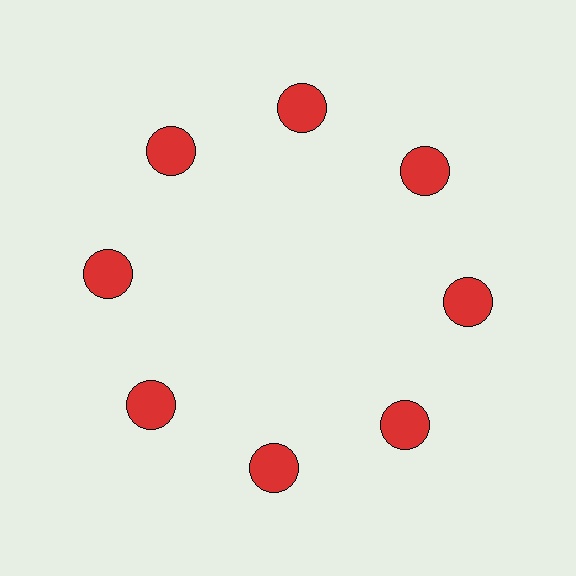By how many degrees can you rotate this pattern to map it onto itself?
The pattern maps onto itself every 45 degrees of rotation.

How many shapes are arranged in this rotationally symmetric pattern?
There are 8 shapes, arranged in 8 groups of 1.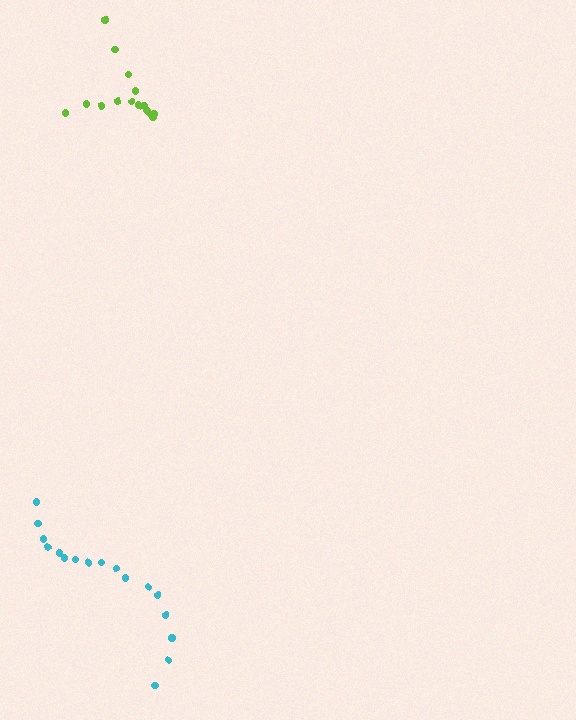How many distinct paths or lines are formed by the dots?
There are 2 distinct paths.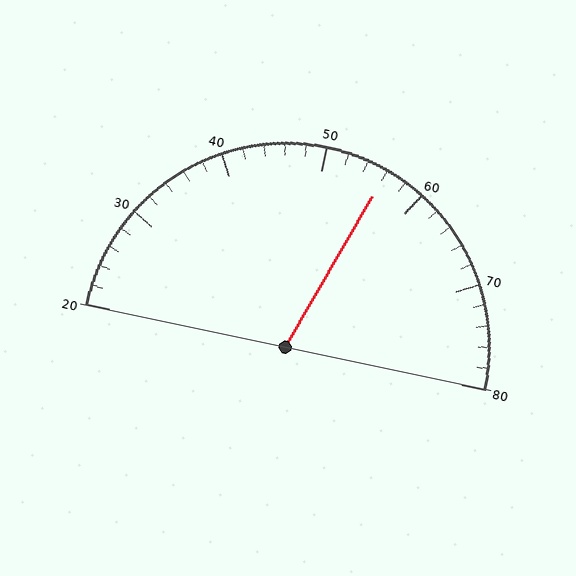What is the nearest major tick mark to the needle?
The nearest major tick mark is 60.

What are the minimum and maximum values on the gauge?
The gauge ranges from 20 to 80.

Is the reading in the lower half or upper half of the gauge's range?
The reading is in the upper half of the range (20 to 80).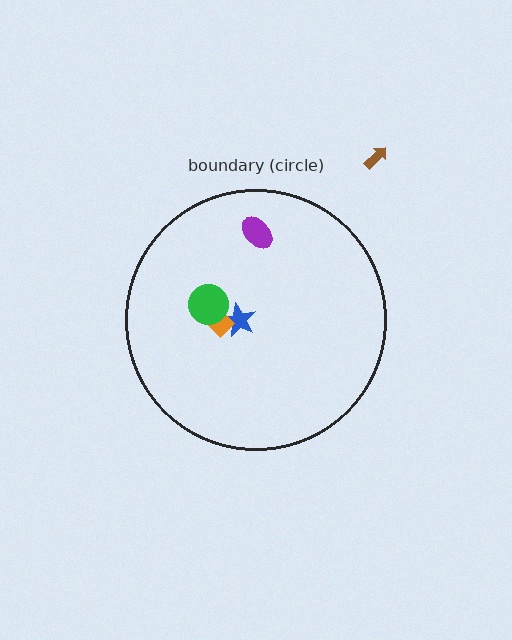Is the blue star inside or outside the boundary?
Inside.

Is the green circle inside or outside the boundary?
Inside.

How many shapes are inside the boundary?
4 inside, 1 outside.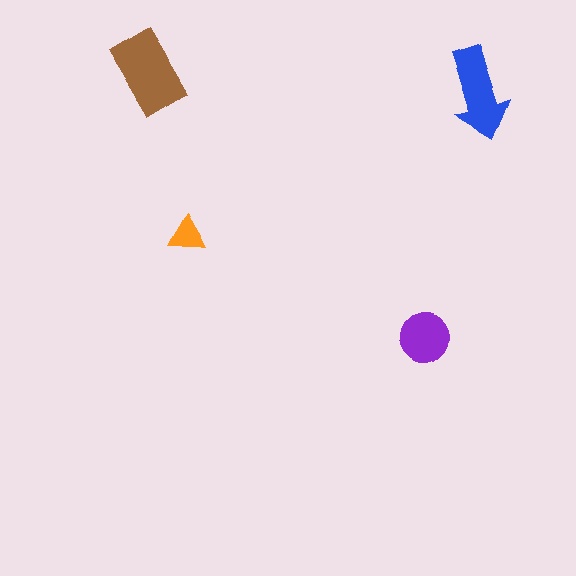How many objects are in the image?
There are 4 objects in the image.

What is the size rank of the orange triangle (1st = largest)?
4th.